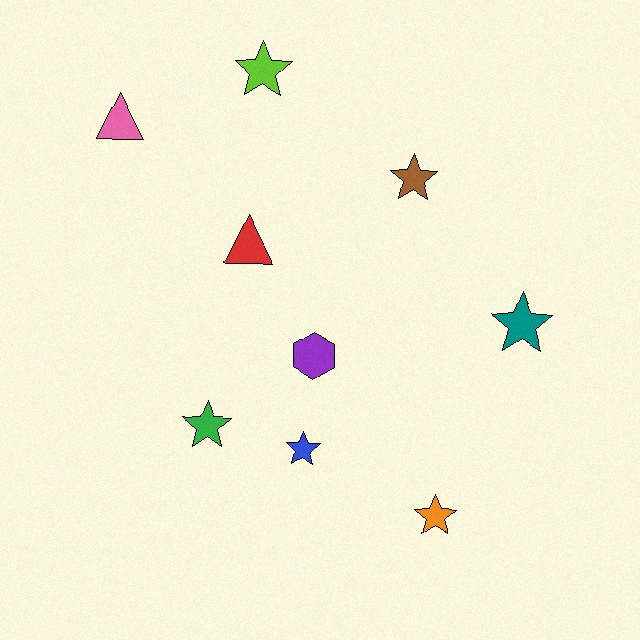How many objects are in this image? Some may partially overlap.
There are 9 objects.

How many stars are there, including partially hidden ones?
There are 6 stars.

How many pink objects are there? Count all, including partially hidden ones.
There is 1 pink object.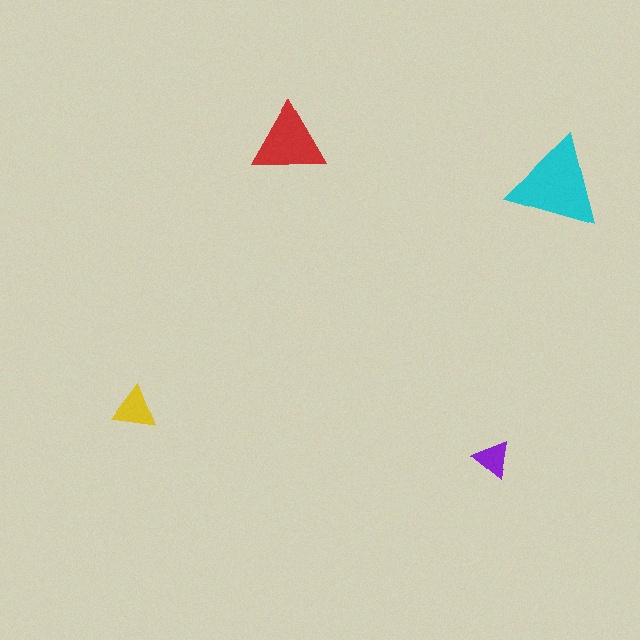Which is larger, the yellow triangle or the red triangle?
The red one.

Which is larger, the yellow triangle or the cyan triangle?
The cyan one.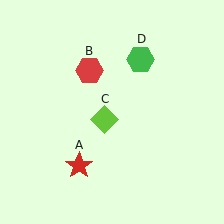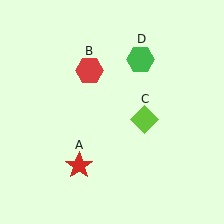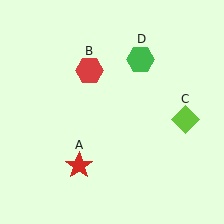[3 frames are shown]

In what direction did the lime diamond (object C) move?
The lime diamond (object C) moved right.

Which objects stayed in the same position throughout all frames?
Red star (object A) and red hexagon (object B) and green hexagon (object D) remained stationary.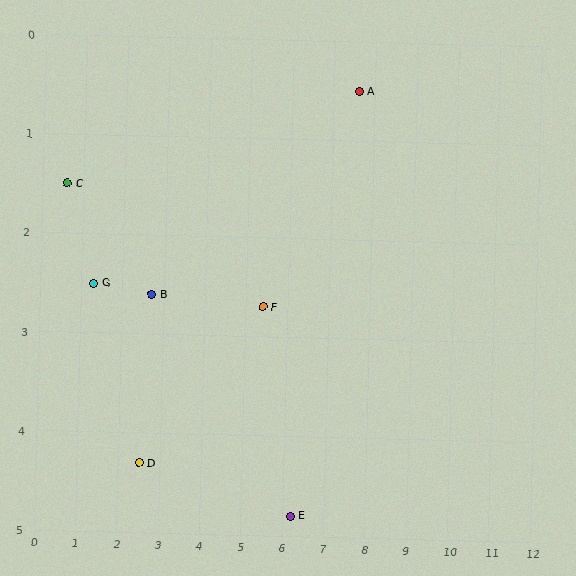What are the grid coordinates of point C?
Point C is at approximately (0.6, 1.5).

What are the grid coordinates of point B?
Point B is at approximately (2.7, 2.6).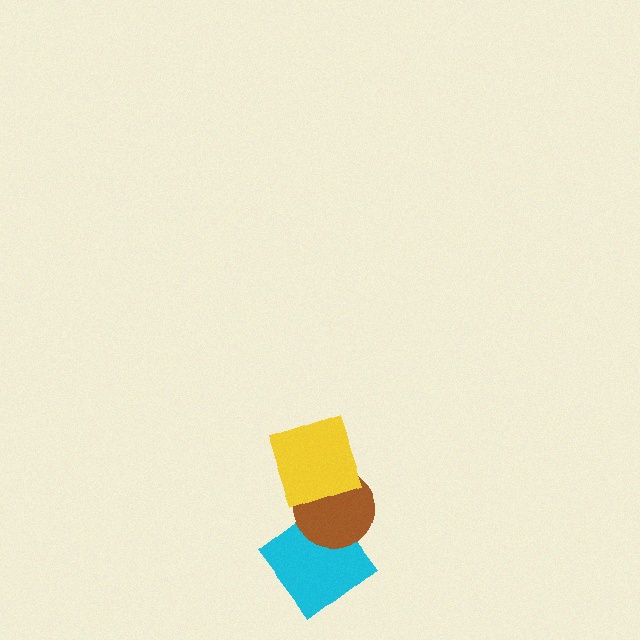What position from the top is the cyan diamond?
The cyan diamond is 3rd from the top.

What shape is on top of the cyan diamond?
The brown circle is on top of the cyan diamond.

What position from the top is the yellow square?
The yellow square is 1st from the top.